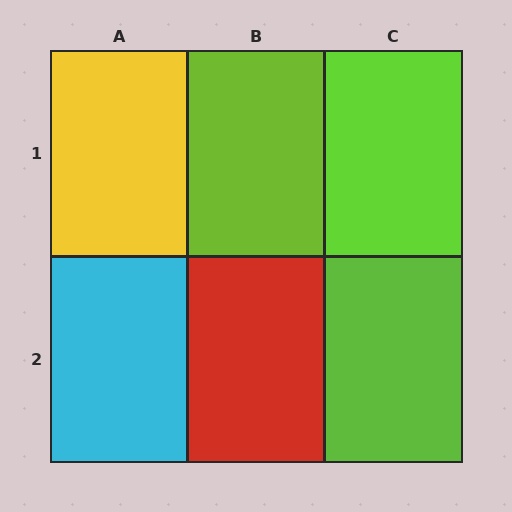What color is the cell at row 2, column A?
Cyan.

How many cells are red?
1 cell is red.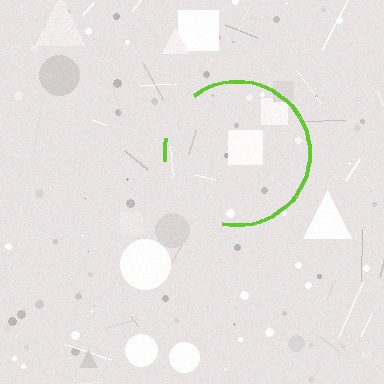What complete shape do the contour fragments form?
The contour fragments form a circle.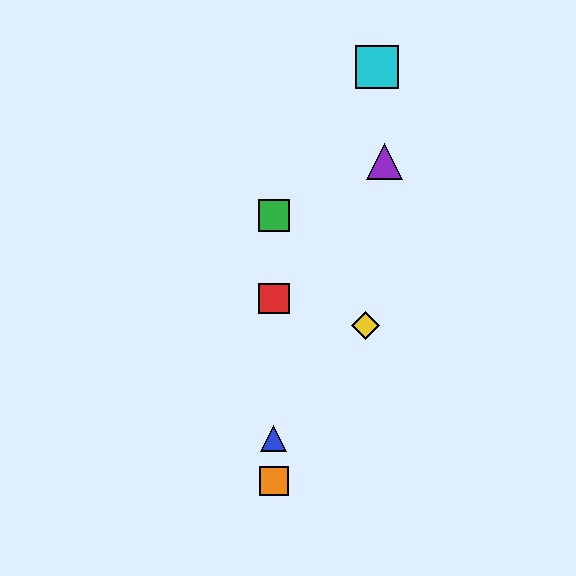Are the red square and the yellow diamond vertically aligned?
No, the red square is at x≈274 and the yellow diamond is at x≈366.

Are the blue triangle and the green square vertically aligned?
Yes, both are at x≈274.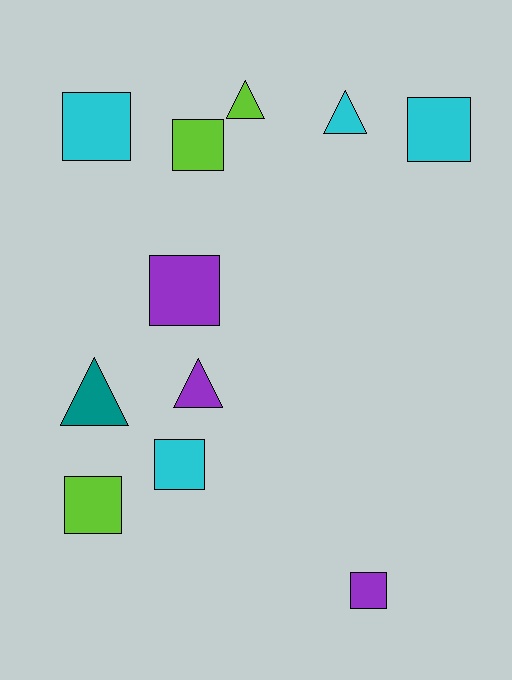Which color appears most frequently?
Cyan, with 4 objects.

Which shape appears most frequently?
Square, with 7 objects.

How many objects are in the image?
There are 11 objects.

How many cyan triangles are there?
There is 1 cyan triangle.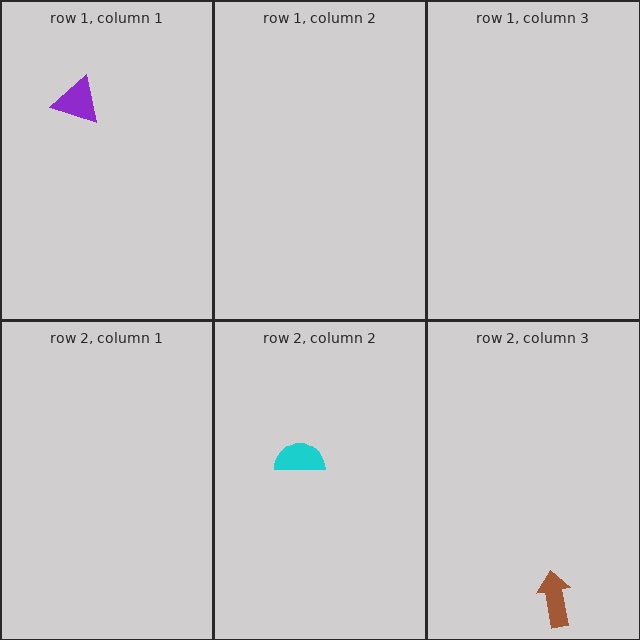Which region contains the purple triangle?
The row 1, column 1 region.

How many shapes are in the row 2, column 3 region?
1.